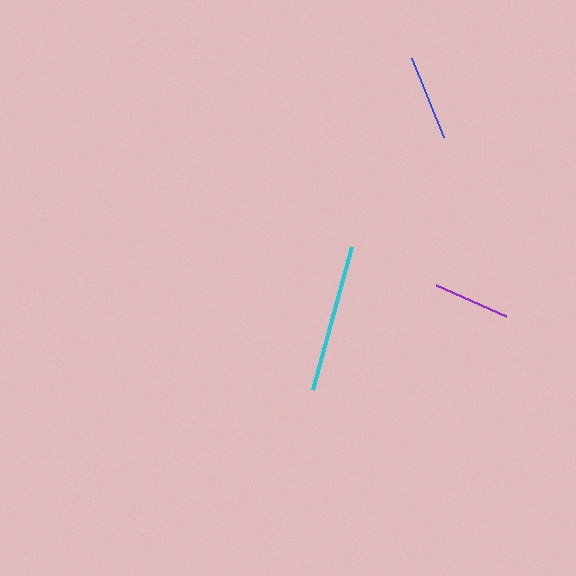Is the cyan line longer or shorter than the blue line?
The cyan line is longer than the blue line.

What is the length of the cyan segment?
The cyan segment is approximately 148 pixels long.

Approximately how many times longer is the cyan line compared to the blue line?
The cyan line is approximately 1.7 times the length of the blue line.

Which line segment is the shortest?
The purple line is the shortest at approximately 77 pixels.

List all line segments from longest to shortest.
From longest to shortest: cyan, blue, purple.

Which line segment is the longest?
The cyan line is the longest at approximately 148 pixels.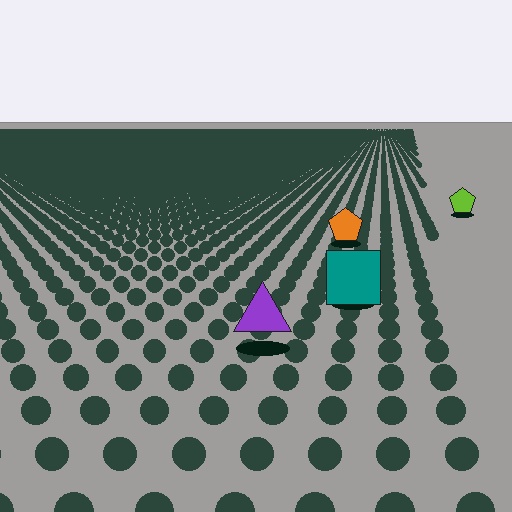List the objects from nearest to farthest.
From nearest to farthest: the purple triangle, the teal square, the orange pentagon, the lime pentagon.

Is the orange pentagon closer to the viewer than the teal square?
No. The teal square is closer — you can tell from the texture gradient: the ground texture is coarser near it.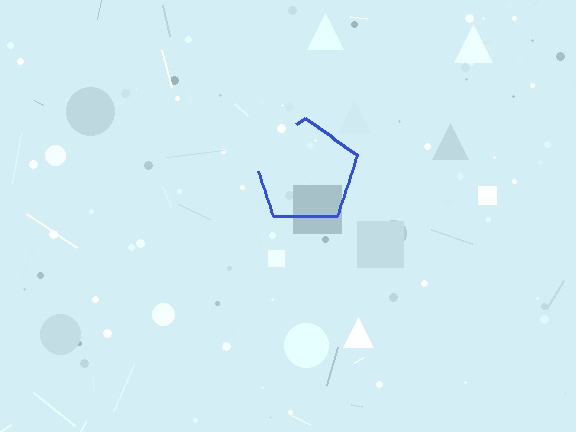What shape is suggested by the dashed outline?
The dashed outline suggests a pentagon.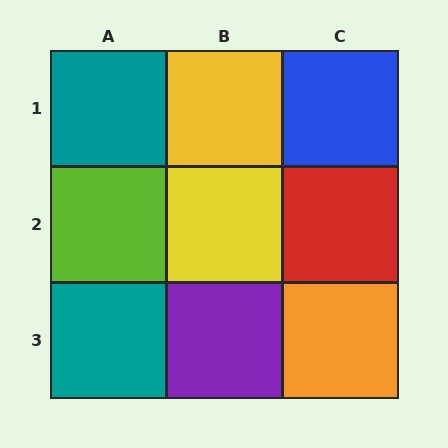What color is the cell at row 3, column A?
Teal.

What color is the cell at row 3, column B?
Purple.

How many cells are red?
1 cell is red.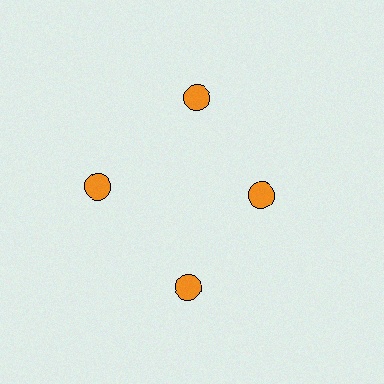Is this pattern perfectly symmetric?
No. The 4 orange circles are arranged in a ring, but one element near the 3 o'clock position is pulled inward toward the center, breaking the 4-fold rotational symmetry.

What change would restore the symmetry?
The symmetry would be restored by moving it outward, back onto the ring so that all 4 circles sit at equal angles and equal distance from the center.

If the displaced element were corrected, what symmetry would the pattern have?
It would have 4-fold rotational symmetry — the pattern would map onto itself every 90 degrees.